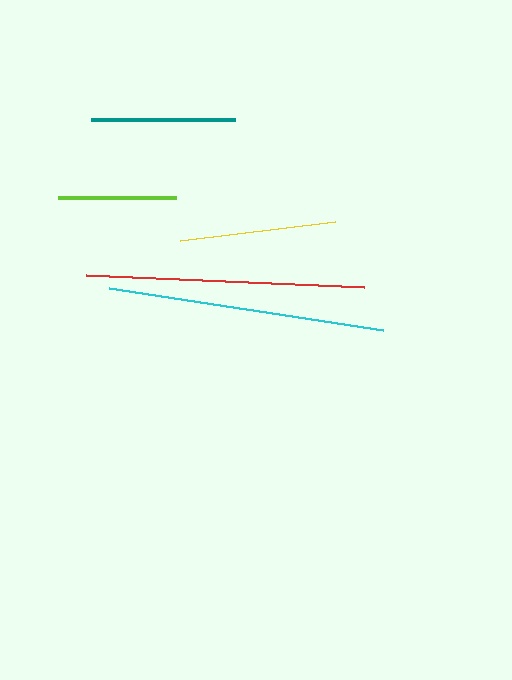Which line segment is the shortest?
The lime line is the shortest at approximately 118 pixels.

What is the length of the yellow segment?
The yellow segment is approximately 155 pixels long.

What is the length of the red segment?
The red segment is approximately 279 pixels long.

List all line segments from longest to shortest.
From longest to shortest: red, cyan, yellow, teal, lime.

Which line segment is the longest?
The red line is the longest at approximately 279 pixels.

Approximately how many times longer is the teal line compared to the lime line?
The teal line is approximately 1.2 times the length of the lime line.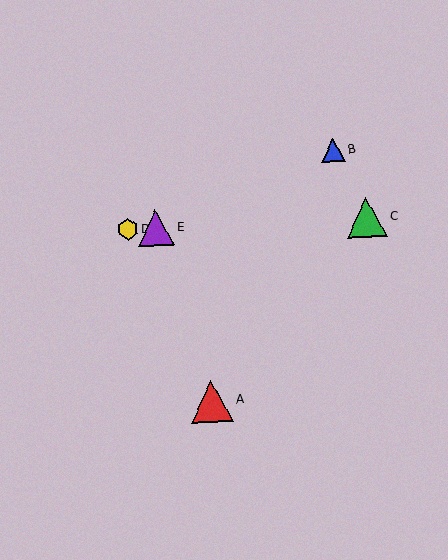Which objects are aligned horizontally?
Objects C, D, E are aligned horizontally.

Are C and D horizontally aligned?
Yes, both are at y≈217.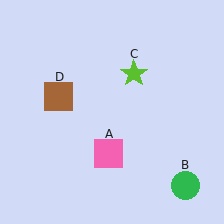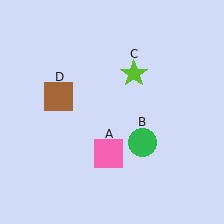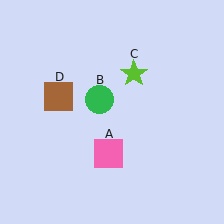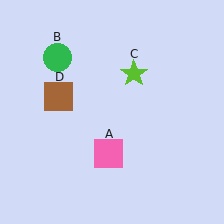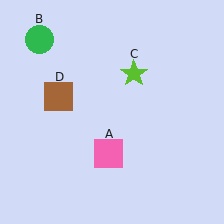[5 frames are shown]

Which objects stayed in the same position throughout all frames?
Pink square (object A) and lime star (object C) and brown square (object D) remained stationary.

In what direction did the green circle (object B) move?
The green circle (object B) moved up and to the left.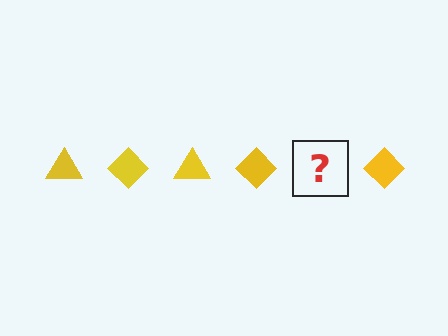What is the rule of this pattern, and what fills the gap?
The rule is that the pattern cycles through triangle, diamond shapes in yellow. The gap should be filled with a yellow triangle.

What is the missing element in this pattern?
The missing element is a yellow triangle.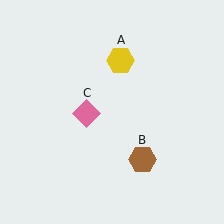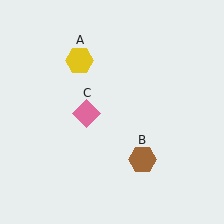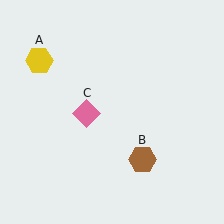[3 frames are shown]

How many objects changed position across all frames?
1 object changed position: yellow hexagon (object A).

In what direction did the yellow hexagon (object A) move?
The yellow hexagon (object A) moved left.